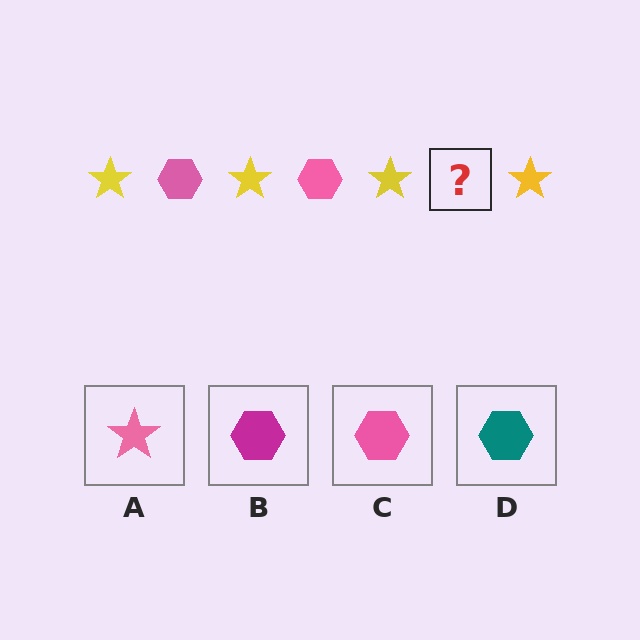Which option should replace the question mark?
Option C.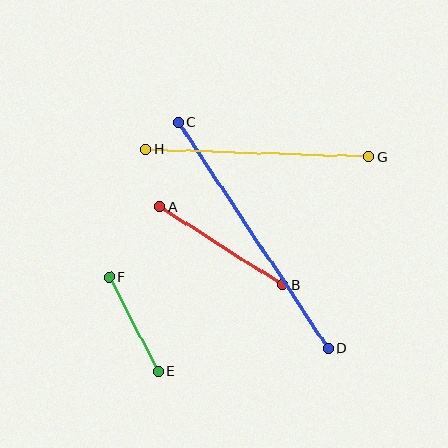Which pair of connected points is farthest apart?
Points C and D are farthest apart.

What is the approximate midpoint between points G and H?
The midpoint is at approximately (257, 153) pixels.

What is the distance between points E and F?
The distance is approximately 106 pixels.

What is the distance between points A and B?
The distance is approximately 146 pixels.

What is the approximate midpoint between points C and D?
The midpoint is at approximately (253, 235) pixels.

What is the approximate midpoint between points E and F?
The midpoint is at approximately (134, 324) pixels.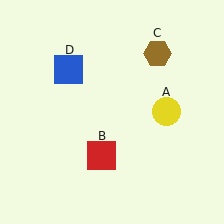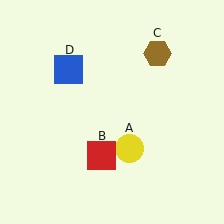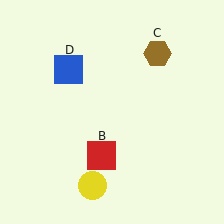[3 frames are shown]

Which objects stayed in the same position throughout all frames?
Red square (object B) and brown hexagon (object C) and blue square (object D) remained stationary.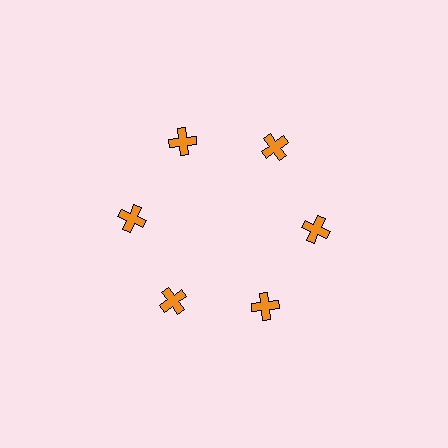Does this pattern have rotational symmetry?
Yes, this pattern has 6-fold rotational symmetry. It looks the same after rotating 60 degrees around the center.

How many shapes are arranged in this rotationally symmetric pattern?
There are 6 shapes, arranged in 6 groups of 1.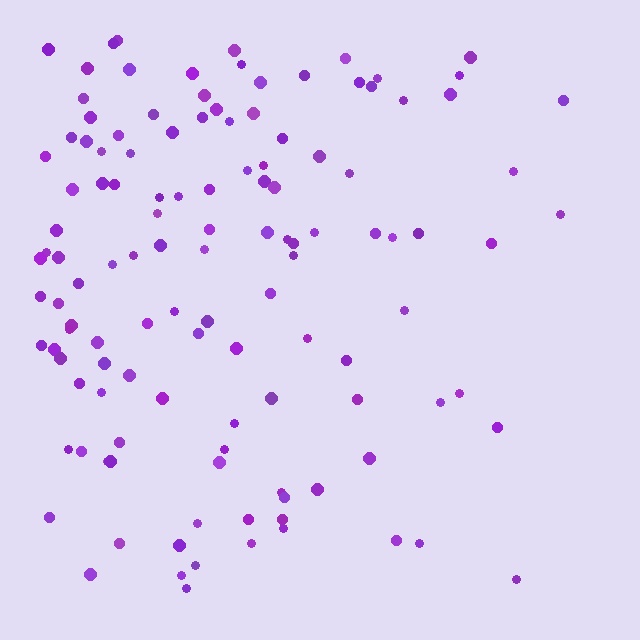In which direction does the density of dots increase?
From right to left, with the left side densest.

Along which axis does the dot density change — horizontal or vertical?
Horizontal.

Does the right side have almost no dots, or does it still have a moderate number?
Still a moderate number, just noticeably fewer than the left.